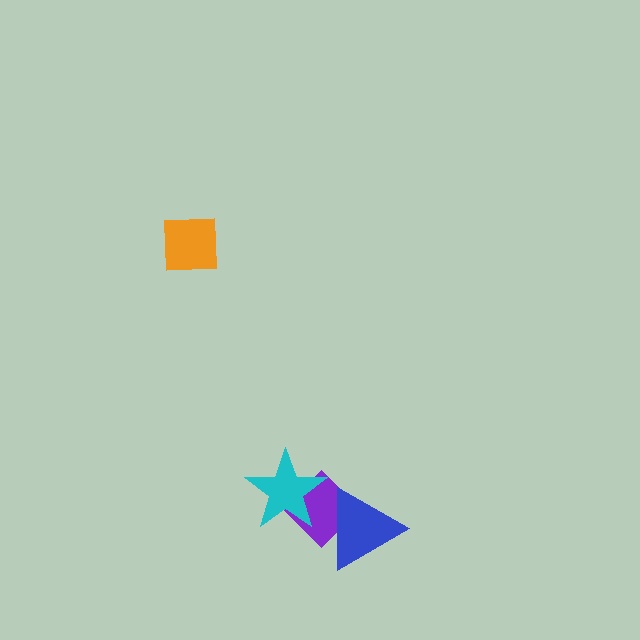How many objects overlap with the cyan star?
1 object overlaps with the cyan star.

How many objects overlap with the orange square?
0 objects overlap with the orange square.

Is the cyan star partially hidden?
No, no other shape covers it.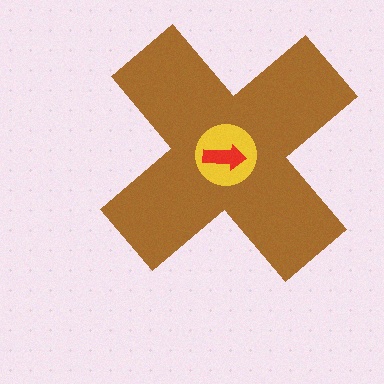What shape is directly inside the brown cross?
The yellow circle.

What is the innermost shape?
The red arrow.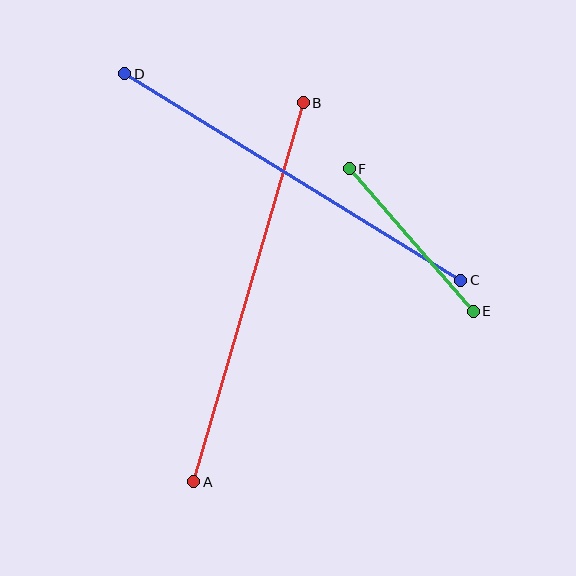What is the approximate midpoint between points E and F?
The midpoint is at approximately (411, 240) pixels.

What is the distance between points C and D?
The distance is approximately 394 pixels.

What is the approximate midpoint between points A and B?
The midpoint is at approximately (249, 292) pixels.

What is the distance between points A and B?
The distance is approximately 395 pixels.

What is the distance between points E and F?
The distance is approximately 189 pixels.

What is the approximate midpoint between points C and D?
The midpoint is at approximately (293, 177) pixels.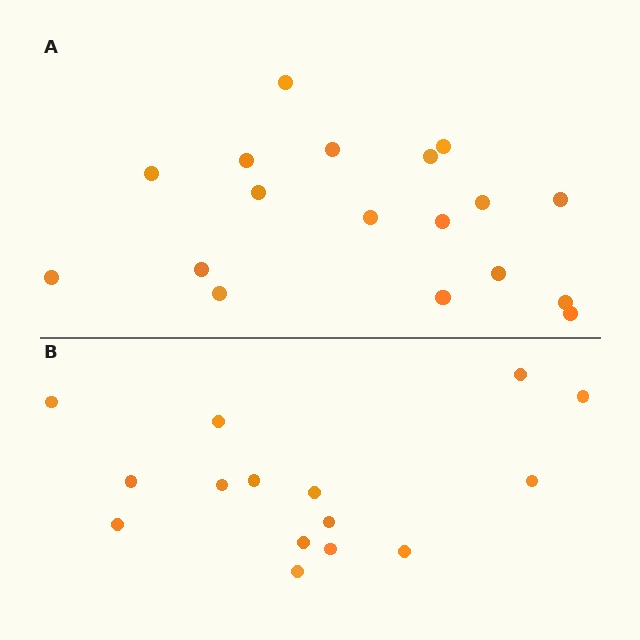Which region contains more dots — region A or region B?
Region A (the top region) has more dots.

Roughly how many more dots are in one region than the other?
Region A has just a few more — roughly 2 or 3 more dots than region B.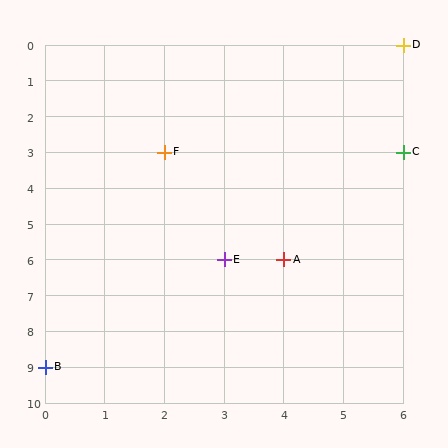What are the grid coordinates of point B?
Point B is at grid coordinates (0, 9).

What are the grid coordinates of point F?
Point F is at grid coordinates (2, 3).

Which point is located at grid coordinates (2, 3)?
Point F is at (2, 3).